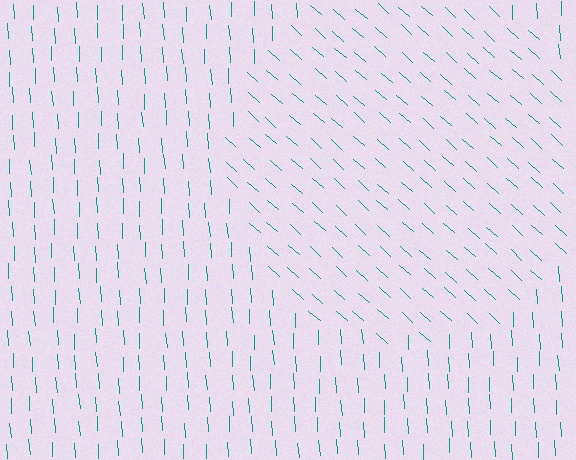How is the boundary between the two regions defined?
The boundary is defined purely by a change in line orientation (approximately 45 degrees difference). All lines are the same color and thickness.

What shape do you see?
I see a circle.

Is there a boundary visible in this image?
Yes, there is a texture boundary formed by a change in line orientation.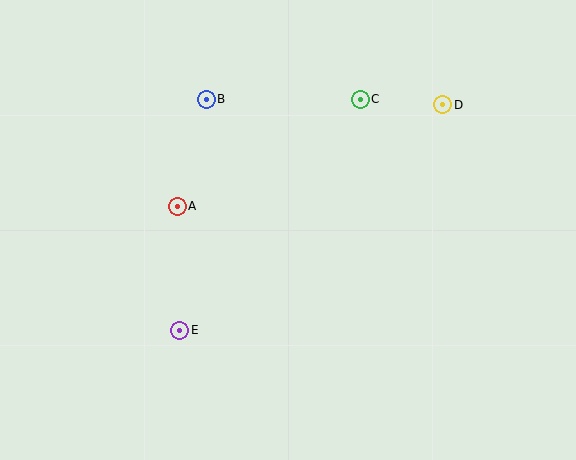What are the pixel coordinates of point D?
Point D is at (443, 105).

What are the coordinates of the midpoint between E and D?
The midpoint between E and D is at (311, 217).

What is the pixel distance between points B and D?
The distance between B and D is 237 pixels.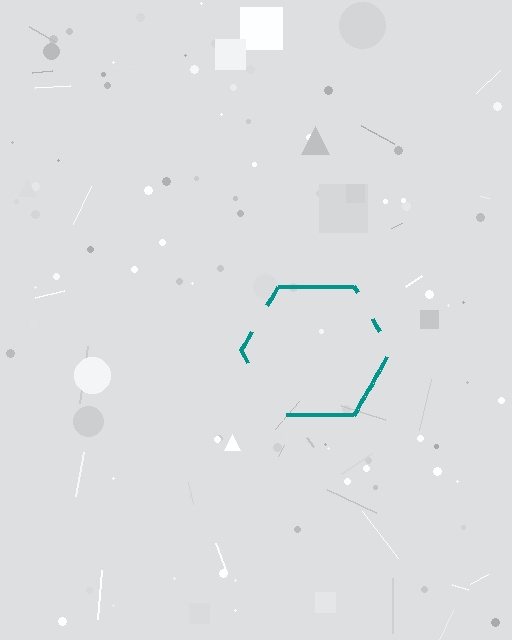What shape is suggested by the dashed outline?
The dashed outline suggests a hexagon.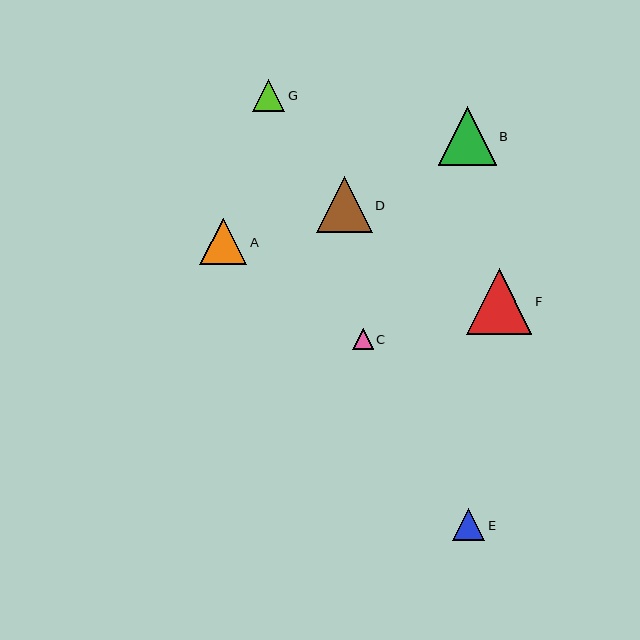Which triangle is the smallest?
Triangle C is the smallest with a size of approximately 21 pixels.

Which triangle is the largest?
Triangle F is the largest with a size of approximately 66 pixels.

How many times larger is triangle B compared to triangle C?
Triangle B is approximately 2.8 times the size of triangle C.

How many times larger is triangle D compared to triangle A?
Triangle D is approximately 1.2 times the size of triangle A.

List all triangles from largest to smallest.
From largest to smallest: F, B, D, A, E, G, C.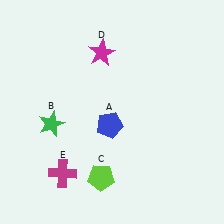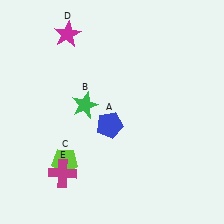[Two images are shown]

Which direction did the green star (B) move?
The green star (B) moved right.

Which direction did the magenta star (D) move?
The magenta star (D) moved left.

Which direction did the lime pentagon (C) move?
The lime pentagon (C) moved left.